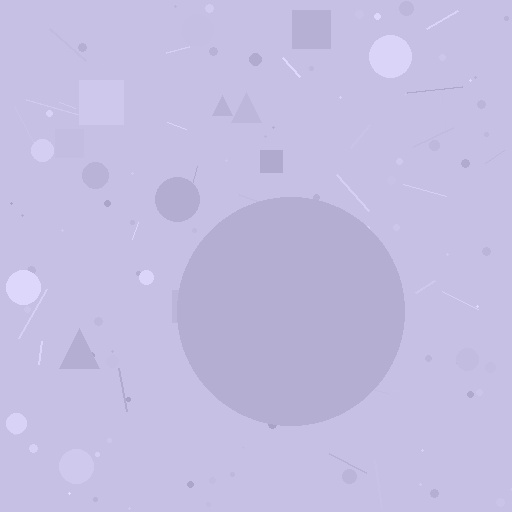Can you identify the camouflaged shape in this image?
The camouflaged shape is a circle.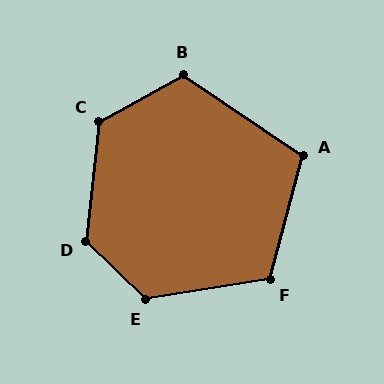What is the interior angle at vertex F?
Approximately 114 degrees (obtuse).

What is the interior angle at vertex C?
Approximately 125 degrees (obtuse).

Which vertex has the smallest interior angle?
A, at approximately 109 degrees.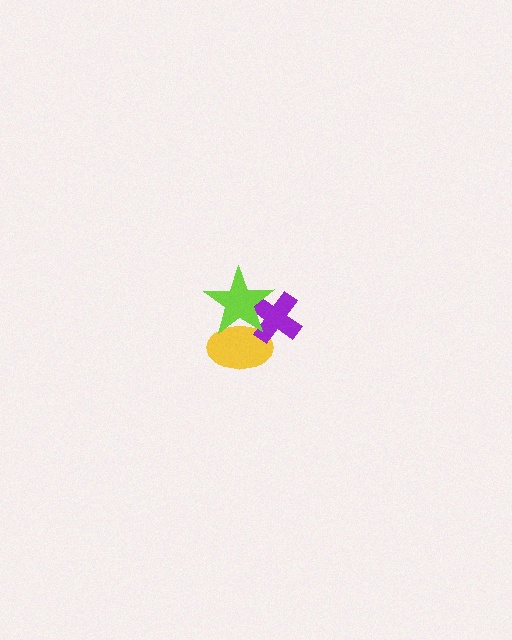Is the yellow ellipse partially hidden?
Yes, it is partially covered by another shape.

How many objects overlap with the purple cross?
2 objects overlap with the purple cross.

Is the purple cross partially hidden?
Yes, it is partially covered by another shape.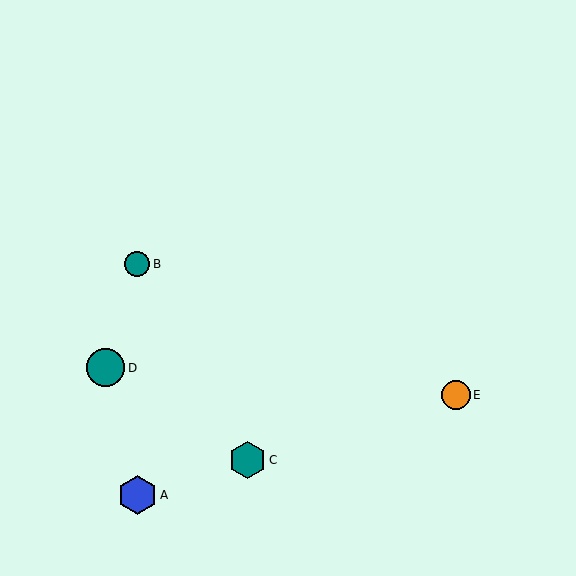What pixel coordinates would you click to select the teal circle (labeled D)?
Click at (106, 368) to select the teal circle D.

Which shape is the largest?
The blue hexagon (labeled A) is the largest.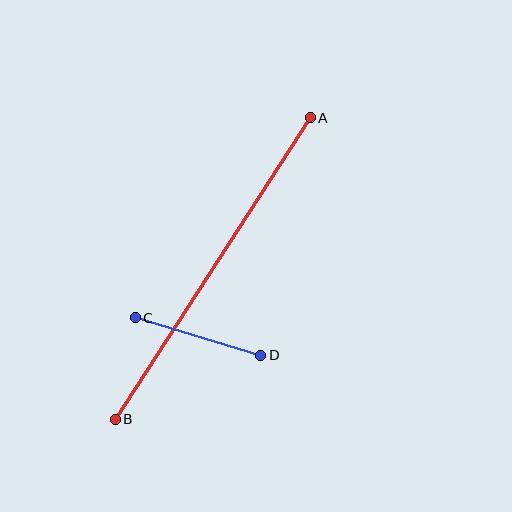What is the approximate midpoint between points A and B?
The midpoint is at approximately (213, 268) pixels.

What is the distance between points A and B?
The distance is approximately 359 pixels.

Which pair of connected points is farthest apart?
Points A and B are farthest apart.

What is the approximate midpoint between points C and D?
The midpoint is at approximately (198, 337) pixels.